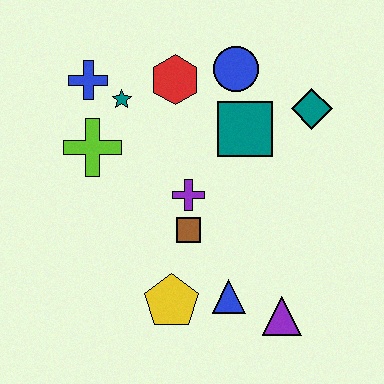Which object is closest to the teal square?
The blue circle is closest to the teal square.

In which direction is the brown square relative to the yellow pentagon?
The brown square is above the yellow pentagon.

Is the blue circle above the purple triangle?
Yes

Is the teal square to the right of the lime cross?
Yes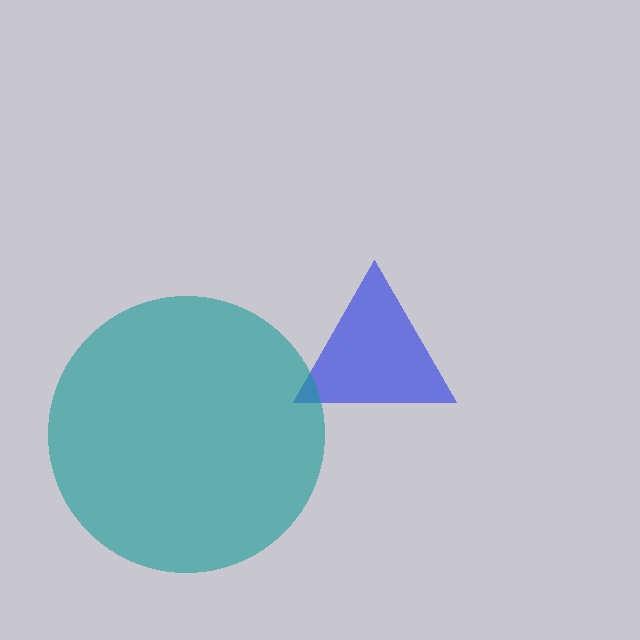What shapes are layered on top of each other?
The layered shapes are: a blue triangle, a teal circle.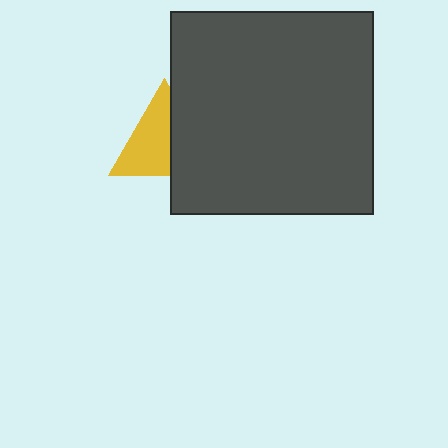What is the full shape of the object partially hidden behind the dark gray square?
The partially hidden object is a yellow triangle.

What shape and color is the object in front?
The object in front is a dark gray square.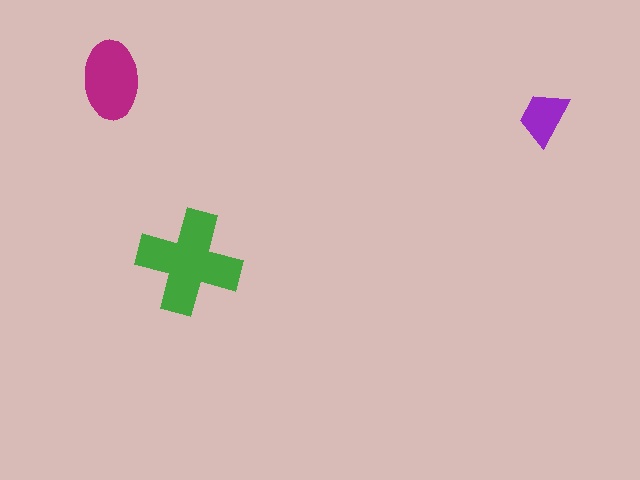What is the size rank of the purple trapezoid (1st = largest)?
3rd.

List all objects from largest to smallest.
The green cross, the magenta ellipse, the purple trapezoid.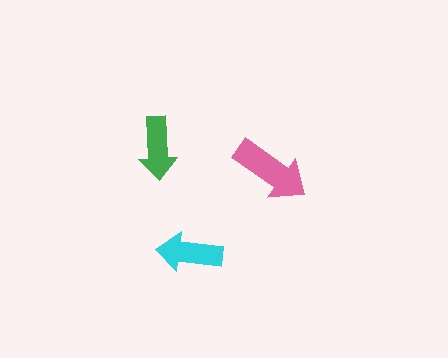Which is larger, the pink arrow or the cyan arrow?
The pink one.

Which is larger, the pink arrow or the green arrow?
The pink one.